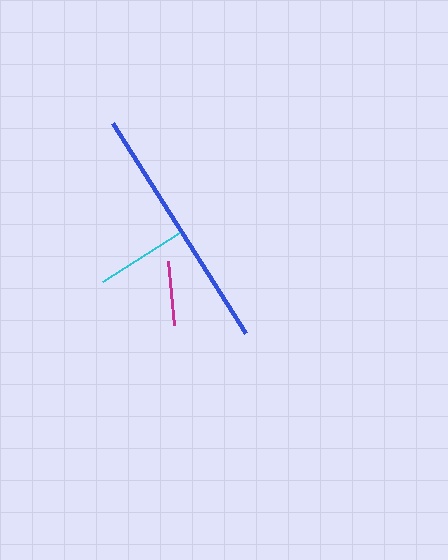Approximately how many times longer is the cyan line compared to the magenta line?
The cyan line is approximately 1.4 times the length of the magenta line.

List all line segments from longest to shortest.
From longest to shortest: blue, cyan, magenta.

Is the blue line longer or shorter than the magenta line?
The blue line is longer than the magenta line.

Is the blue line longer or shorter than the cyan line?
The blue line is longer than the cyan line.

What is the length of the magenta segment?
The magenta segment is approximately 64 pixels long.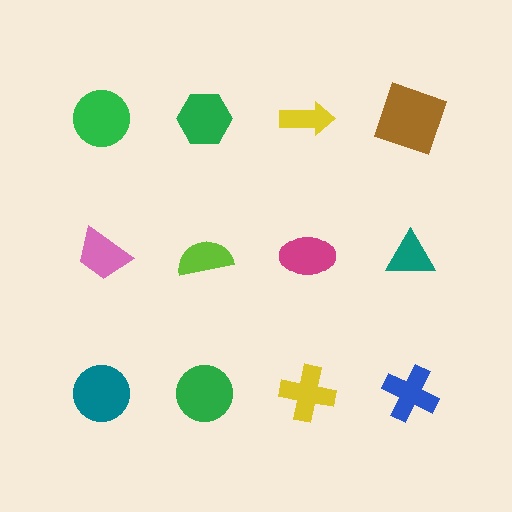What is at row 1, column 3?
A yellow arrow.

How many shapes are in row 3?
4 shapes.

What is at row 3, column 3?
A yellow cross.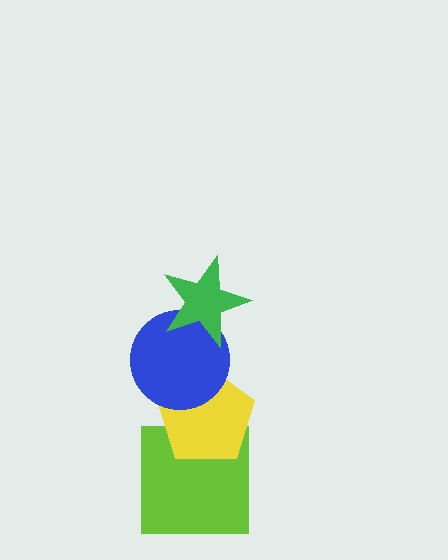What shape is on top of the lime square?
The yellow pentagon is on top of the lime square.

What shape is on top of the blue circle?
The green star is on top of the blue circle.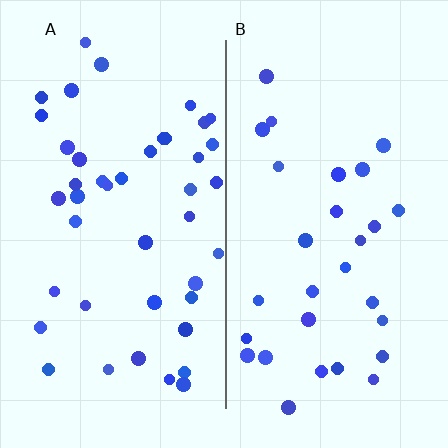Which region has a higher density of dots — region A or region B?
A (the left).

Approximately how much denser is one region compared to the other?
Approximately 1.5× — region A over region B.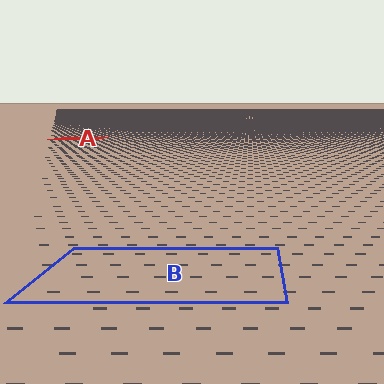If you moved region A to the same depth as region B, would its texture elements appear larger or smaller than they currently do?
They would appear larger. At a closer depth, the same texture elements are projected at a bigger on-screen size.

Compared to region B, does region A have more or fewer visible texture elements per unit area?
Region A has more texture elements per unit area — they are packed more densely because it is farther away.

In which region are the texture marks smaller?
The texture marks are smaller in region A, because it is farther away.